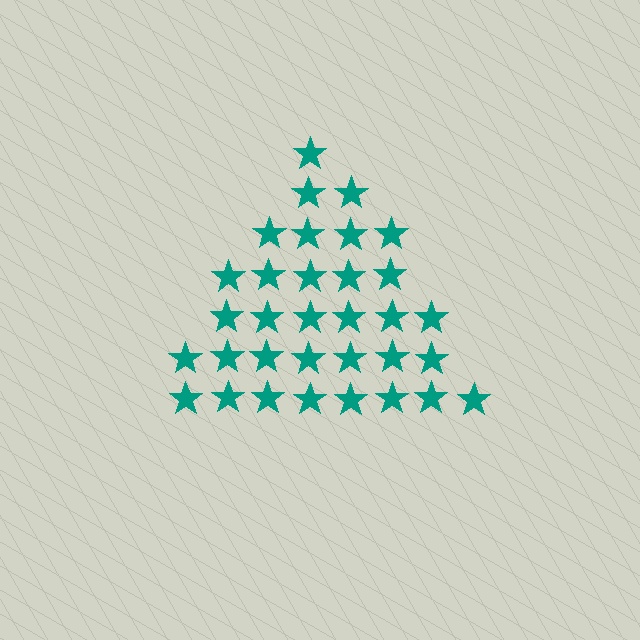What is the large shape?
The large shape is a triangle.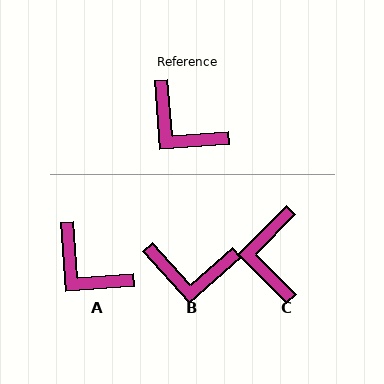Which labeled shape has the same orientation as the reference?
A.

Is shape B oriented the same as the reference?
No, it is off by about 37 degrees.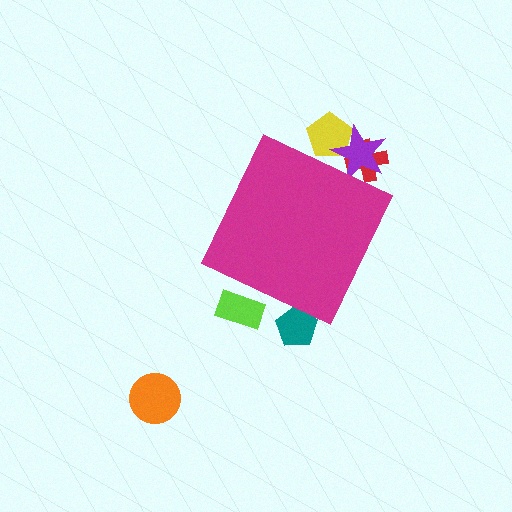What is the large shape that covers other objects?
A magenta diamond.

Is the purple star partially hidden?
Yes, the purple star is partially hidden behind the magenta diamond.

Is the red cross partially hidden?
Yes, the red cross is partially hidden behind the magenta diamond.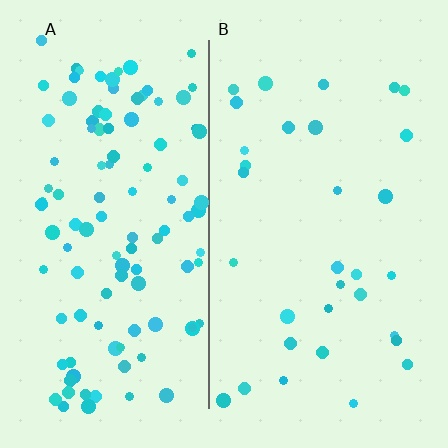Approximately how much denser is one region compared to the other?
Approximately 3.4× — region A over region B.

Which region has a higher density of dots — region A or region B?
A (the left).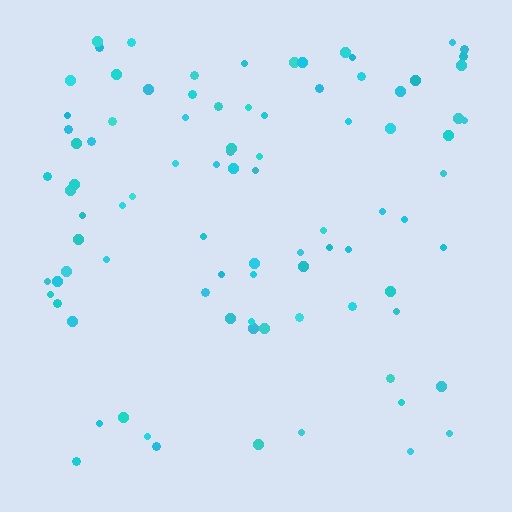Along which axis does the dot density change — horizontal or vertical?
Vertical.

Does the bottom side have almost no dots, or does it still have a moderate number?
Still a moderate number, just noticeably fewer than the top.